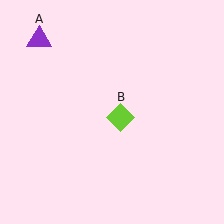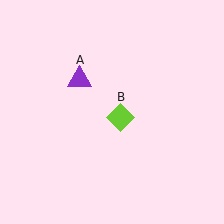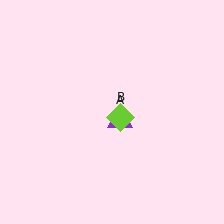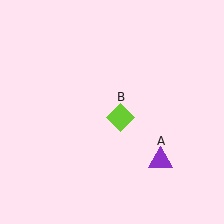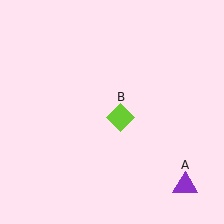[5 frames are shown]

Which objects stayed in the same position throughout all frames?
Lime diamond (object B) remained stationary.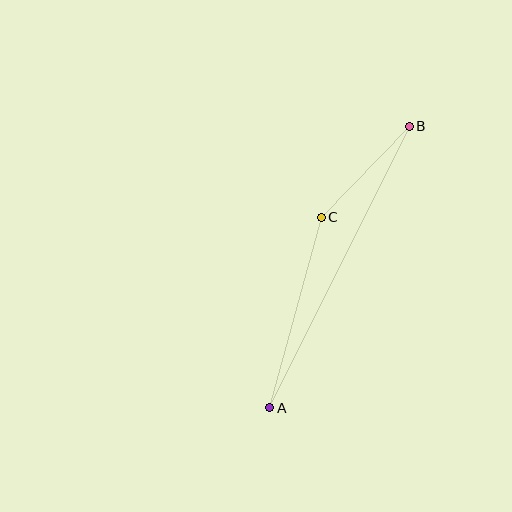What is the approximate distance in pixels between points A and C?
The distance between A and C is approximately 197 pixels.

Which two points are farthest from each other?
Points A and B are farthest from each other.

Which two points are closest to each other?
Points B and C are closest to each other.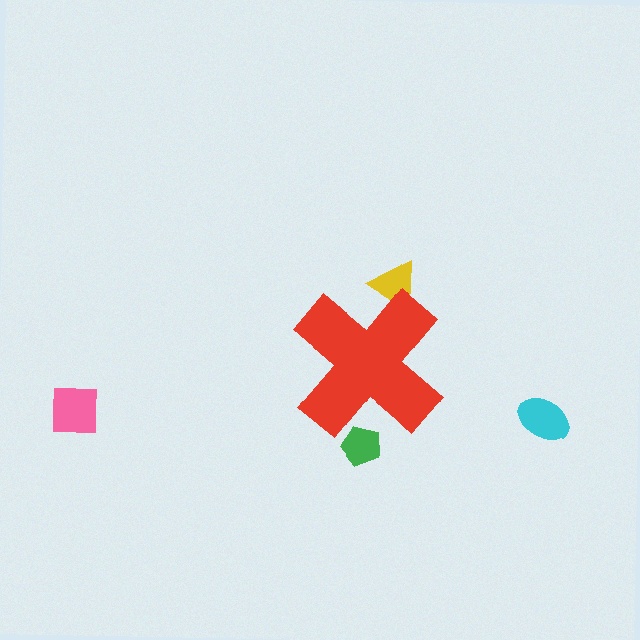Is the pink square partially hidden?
No, the pink square is fully visible.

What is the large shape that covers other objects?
A red cross.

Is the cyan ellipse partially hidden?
No, the cyan ellipse is fully visible.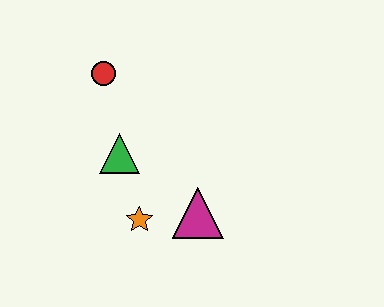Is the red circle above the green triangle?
Yes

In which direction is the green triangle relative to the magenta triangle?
The green triangle is to the left of the magenta triangle.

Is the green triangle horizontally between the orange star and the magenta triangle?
No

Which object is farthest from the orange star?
The red circle is farthest from the orange star.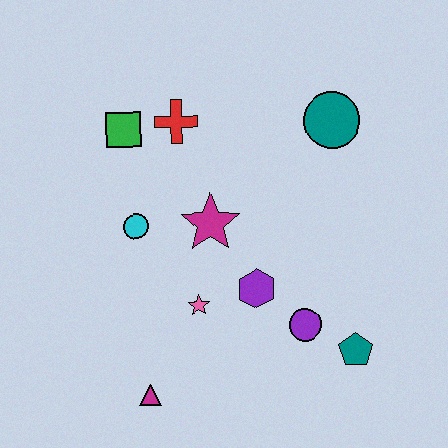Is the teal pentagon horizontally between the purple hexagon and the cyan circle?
No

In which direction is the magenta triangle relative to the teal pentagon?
The magenta triangle is to the left of the teal pentagon.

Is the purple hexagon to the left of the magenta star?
No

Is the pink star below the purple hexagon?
Yes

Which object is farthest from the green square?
The teal pentagon is farthest from the green square.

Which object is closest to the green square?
The red cross is closest to the green square.